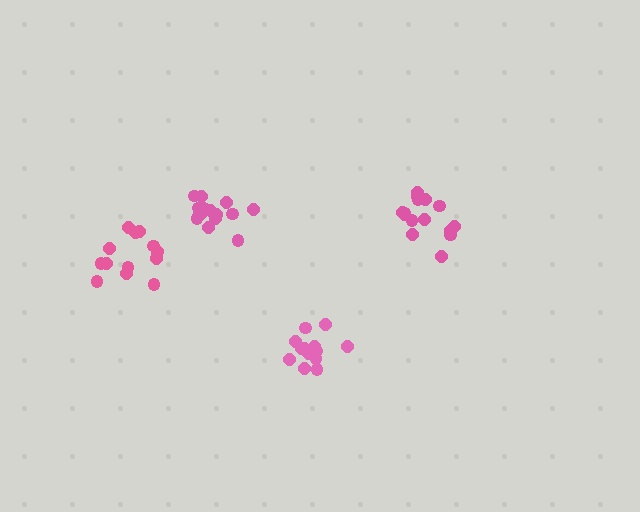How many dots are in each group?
Group 1: 14 dots, Group 2: 14 dots, Group 3: 15 dots, Group 4: 15 dots (58 total).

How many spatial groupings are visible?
There are 4 spatial groupings.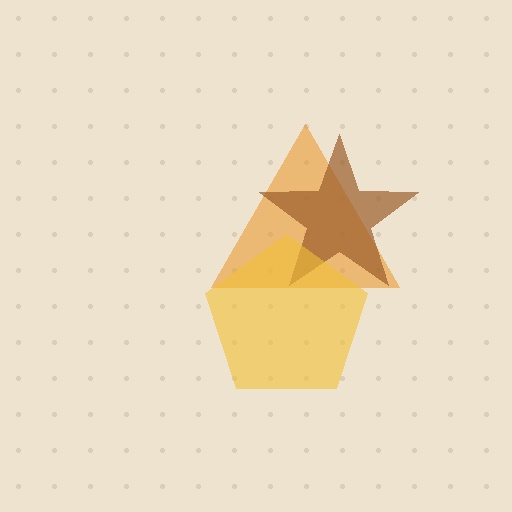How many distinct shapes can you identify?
There are 3 distinct shapes: an orange triangle, a brown star, a yellow pentagon.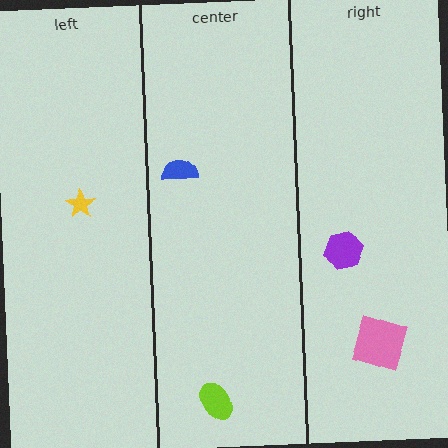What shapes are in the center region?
The lime ellipse, the blue semicircle.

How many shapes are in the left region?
1.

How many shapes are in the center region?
2.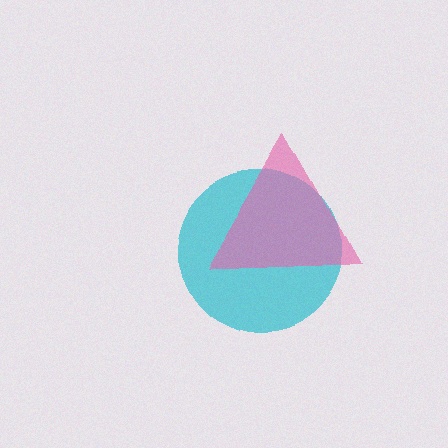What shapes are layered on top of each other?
The layered shapes are: a cyan circle, a pink triangle.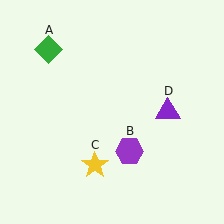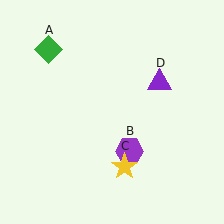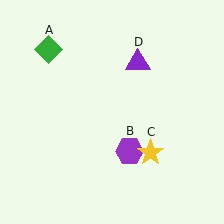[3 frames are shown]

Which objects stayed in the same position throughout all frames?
Green diamond (object A) and purple hexagon (object B) remained stationary.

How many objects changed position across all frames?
2 objects changed position: yellow star (object C), purple triangle (object D).